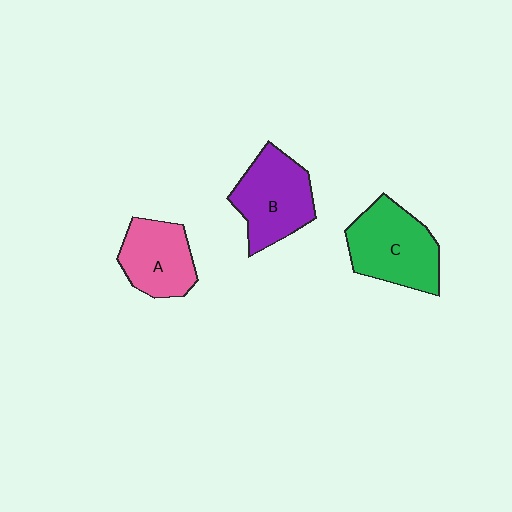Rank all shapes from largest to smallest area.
From largest to smallest: C (green), B (purple), A (pink).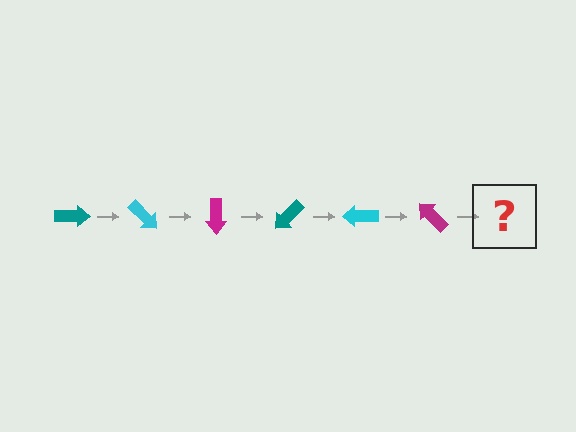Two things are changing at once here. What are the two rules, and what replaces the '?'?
The two rules are that it rotates 45 degrees each step and the color cycles through teal, cyan, and magenta. The '?' should be a teal arrow, rotated 270 degrees from the start.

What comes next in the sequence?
The next element should be a teal arrow, rotated 270 degrees from the start.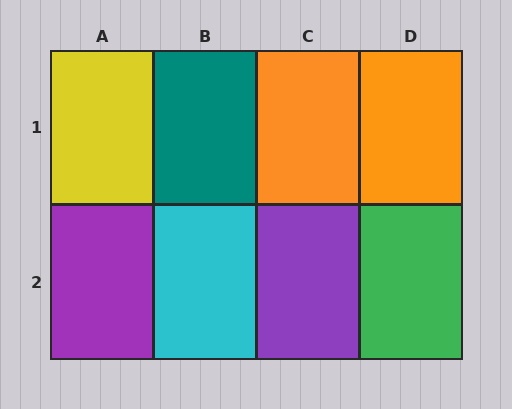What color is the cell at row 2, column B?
Cyan.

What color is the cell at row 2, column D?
Green.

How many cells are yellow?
1 cell is yellow.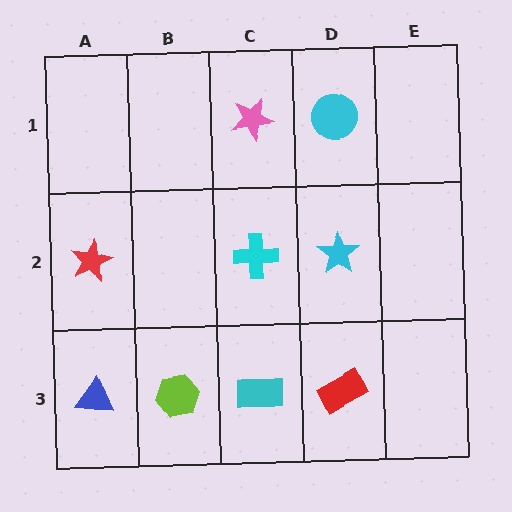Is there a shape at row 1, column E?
No, that cell is empty.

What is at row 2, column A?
A red star.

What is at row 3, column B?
A lime hexagon.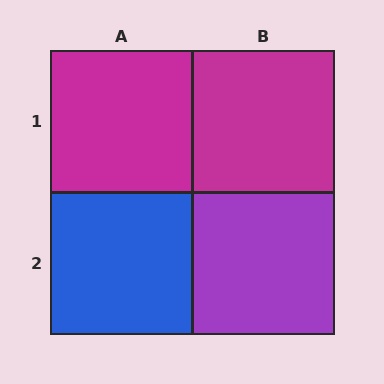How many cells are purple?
1 cell is purple.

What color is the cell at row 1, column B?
Magenta.